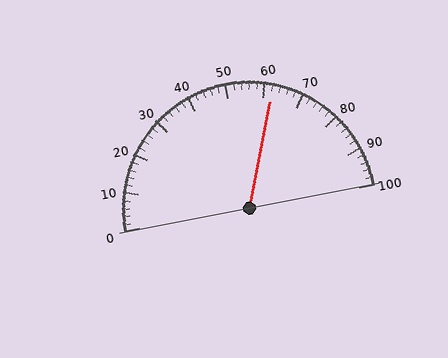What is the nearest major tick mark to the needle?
The nearest major tick mark is 60.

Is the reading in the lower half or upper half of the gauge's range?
The reading is in the upper half of the range (0 to 100).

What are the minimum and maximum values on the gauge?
The gauge ranges from 0 to 100.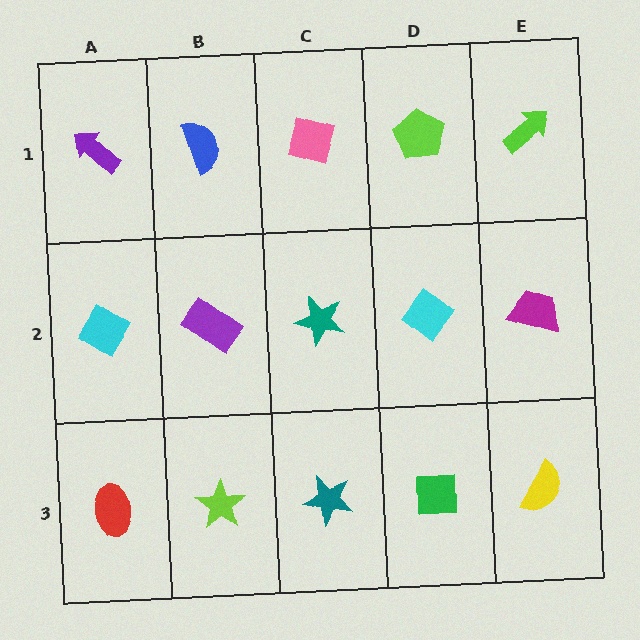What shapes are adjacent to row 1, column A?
A cyan diamond (row 2, column A), a blue semicircle (row 1, column B).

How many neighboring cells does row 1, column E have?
2.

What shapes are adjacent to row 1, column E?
A magenta trapezoid (row 2, column E), a lime pentagon (row 1, column D).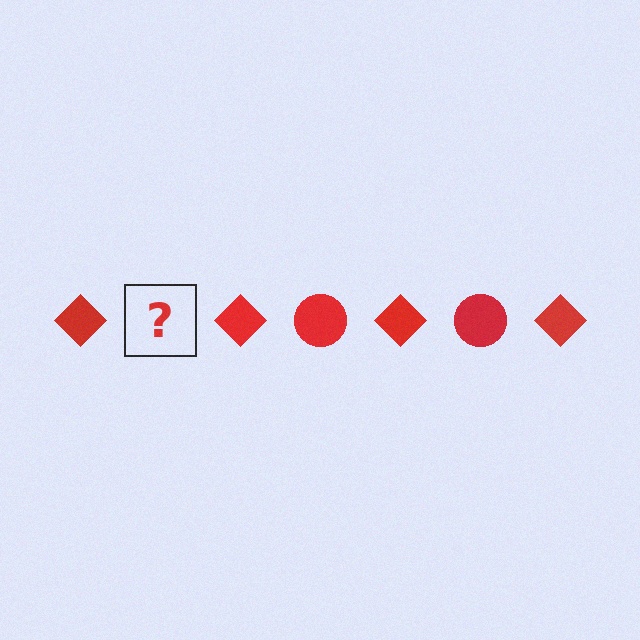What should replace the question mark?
The question mark should be replaced with a red circle.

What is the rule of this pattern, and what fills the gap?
The rule is that the pattern cycles through diamond, circle shapes in red. The gap should be filled with a red circle.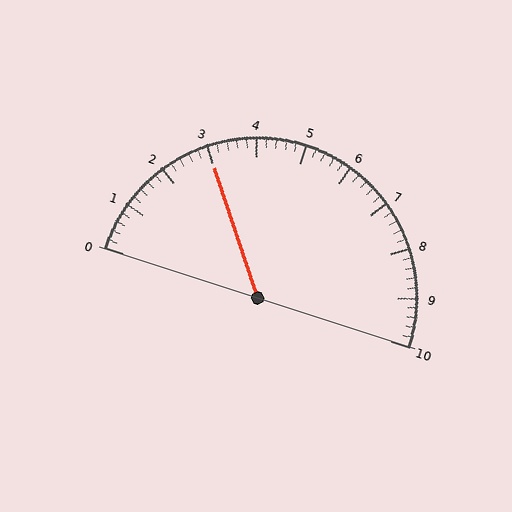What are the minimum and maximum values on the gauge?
The gauge ranges from 0 to 10.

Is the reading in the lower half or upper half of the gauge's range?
The reading is in the lower half of the range (0 to 10).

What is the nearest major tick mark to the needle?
The nearest major tick mark is 3.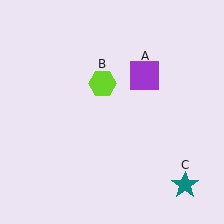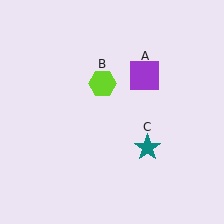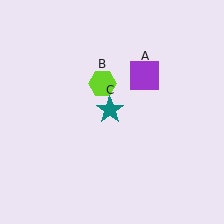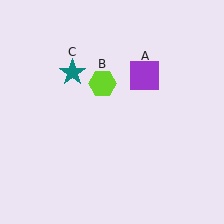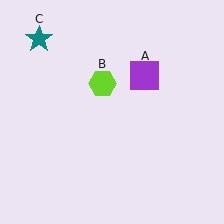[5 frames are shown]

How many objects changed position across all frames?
1 object changed position: teal star (object C).